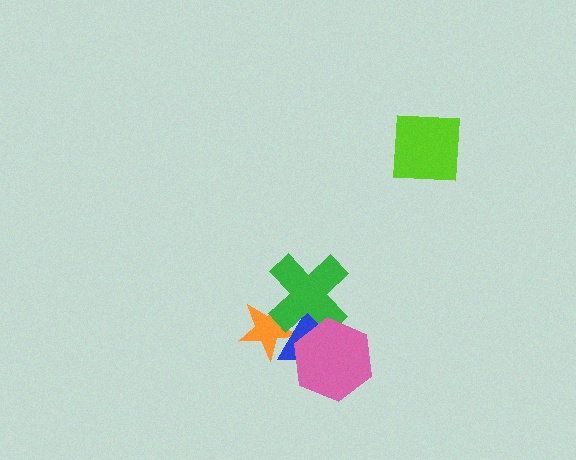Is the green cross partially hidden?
Yes, it is partially covered by another shape.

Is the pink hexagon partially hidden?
No, no other shape covers it.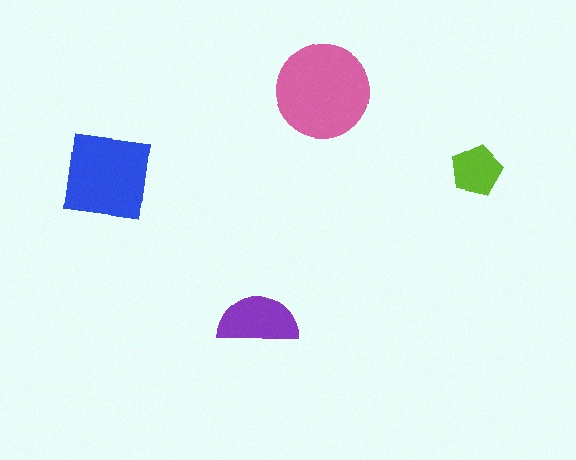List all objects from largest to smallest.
The pink circle, the blue square, the purple semicircle, the lime pentagon.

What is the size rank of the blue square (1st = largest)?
2nd.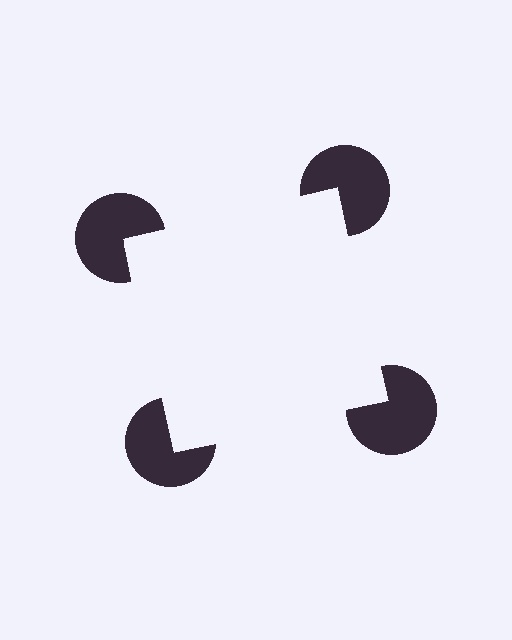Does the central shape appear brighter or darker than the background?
It typically appears slightly brighter than the background, even though no actual brightness change is drawn.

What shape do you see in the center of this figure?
An illusory square — its edges are inferred from the aligned wedge cuts in the pac-man discs, not physically drawn.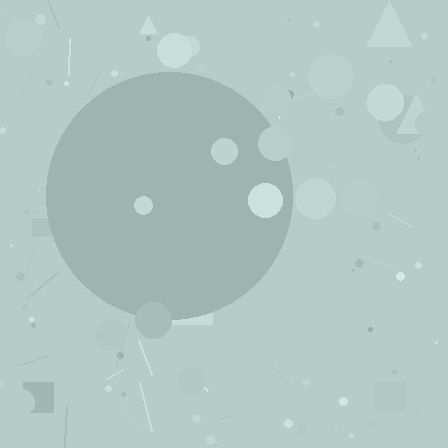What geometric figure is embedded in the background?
A circle is embedded in the background.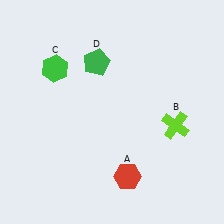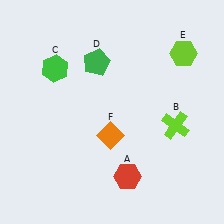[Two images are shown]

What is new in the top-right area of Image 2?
A lime hexagon (E) was added in the top-right area of Image 2.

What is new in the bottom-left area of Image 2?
An orange diamond (F) was added in the bottom-left area of Image 2.